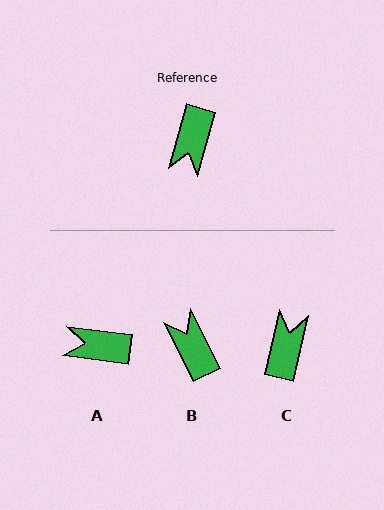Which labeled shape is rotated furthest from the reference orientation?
C, about 177 degrees away.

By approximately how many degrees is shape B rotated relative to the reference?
Approximately 138 degrees clockwise.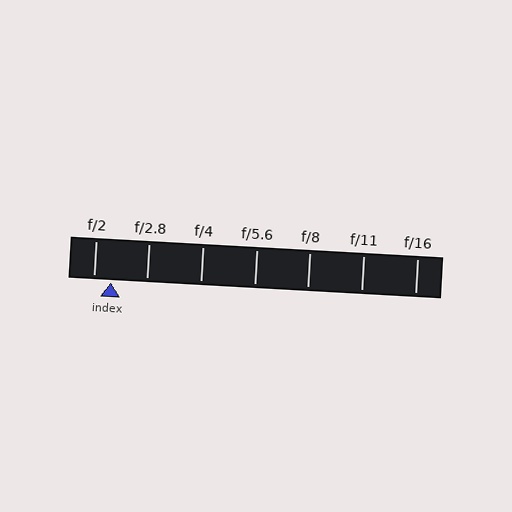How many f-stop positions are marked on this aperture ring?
There are 7 f-stop positions marked.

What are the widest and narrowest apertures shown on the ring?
The widest aperture shown is f/2 and the narrowest is f/16.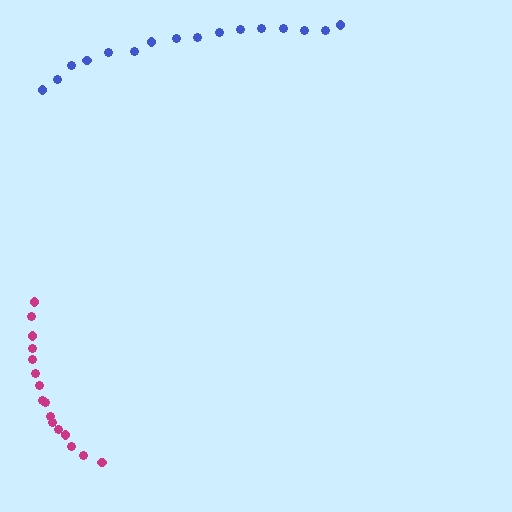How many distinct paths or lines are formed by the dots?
There are 2 distinct paths.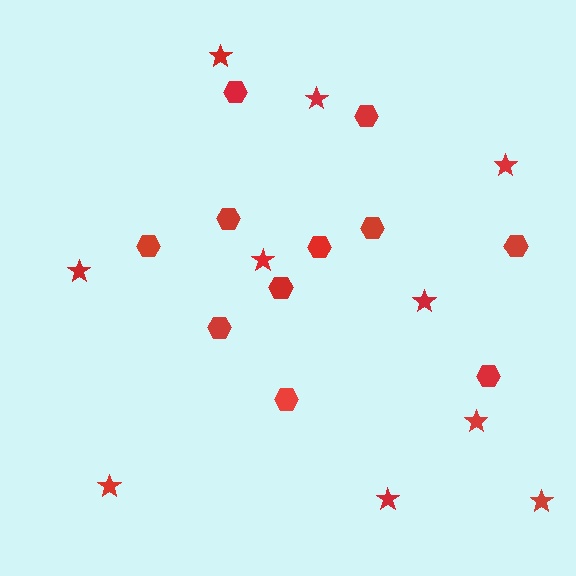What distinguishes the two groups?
There are 2 groups: one group of hexagons (11) and one group of stars (10).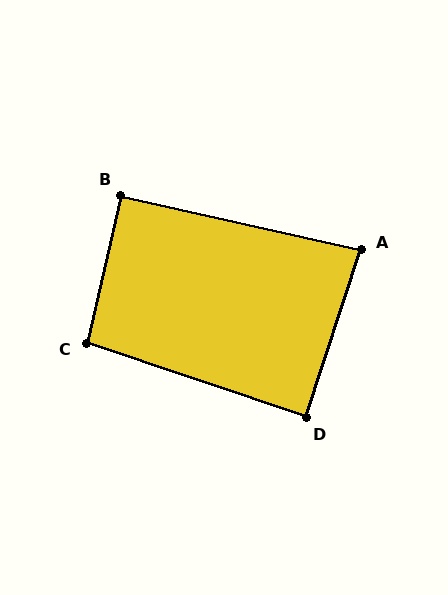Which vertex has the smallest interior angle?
A, at approximately 85 degrees.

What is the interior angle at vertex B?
Approximately 90 degrees (approximately right).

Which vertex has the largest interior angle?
C, at approximately 95 degrees.